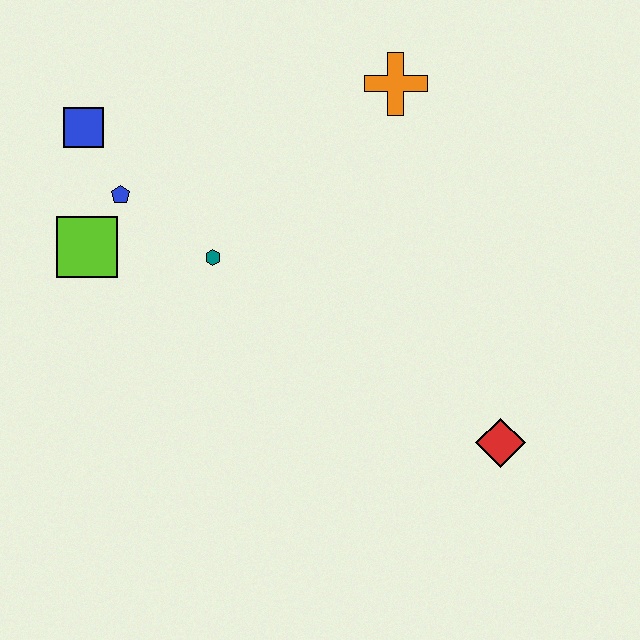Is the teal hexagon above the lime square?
No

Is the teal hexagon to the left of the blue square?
No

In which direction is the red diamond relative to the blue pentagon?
The red diamond is to the right of the blue pentagon.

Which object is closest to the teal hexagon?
The blue pentagon is closest to the teal hexagon.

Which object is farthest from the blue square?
The red diamond is farthest from the blue square.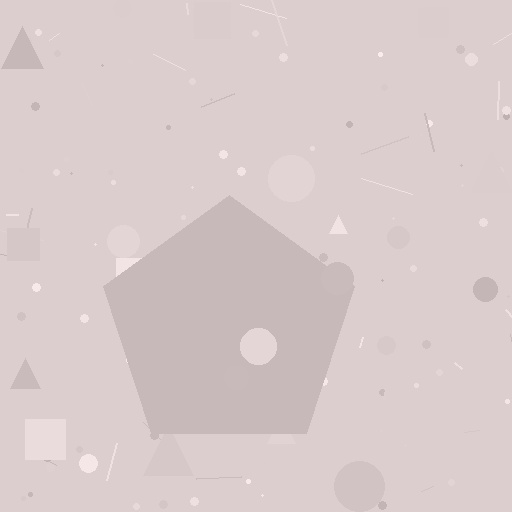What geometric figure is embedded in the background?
A pentagon is embedded in the background.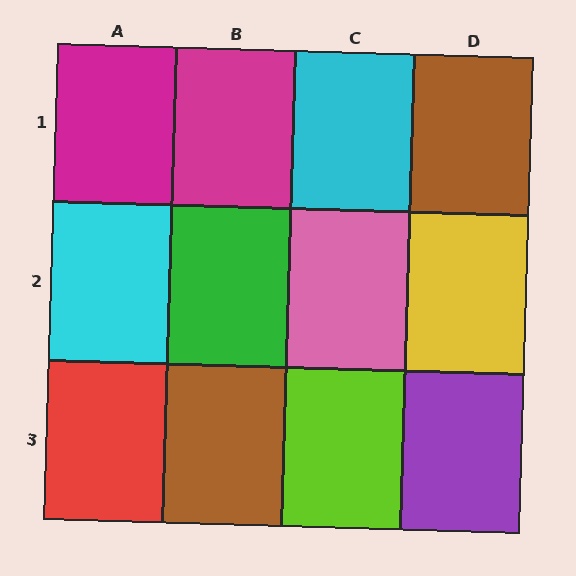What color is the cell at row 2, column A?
Cyan.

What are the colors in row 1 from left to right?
Magenta, magenta, cyan, brown.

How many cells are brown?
2 cells are brown.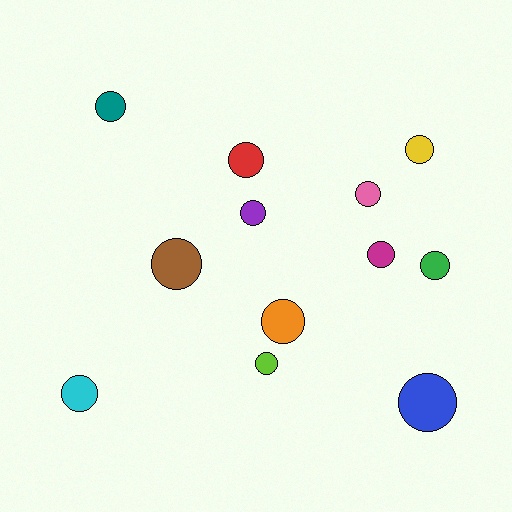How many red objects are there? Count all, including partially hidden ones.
There is 1 red object.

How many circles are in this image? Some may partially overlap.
There are 12 circles.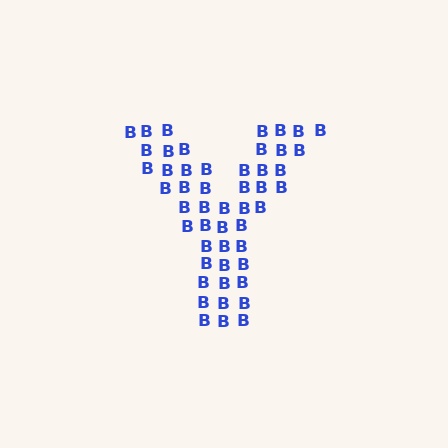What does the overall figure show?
The overall figure shows the letter Y.